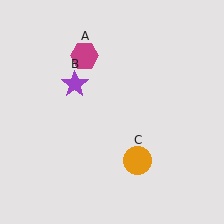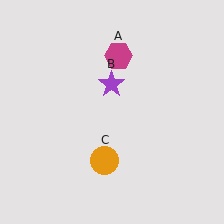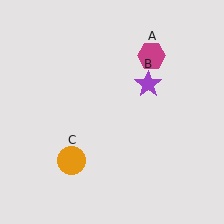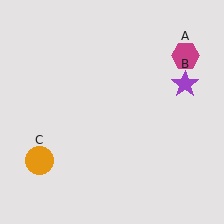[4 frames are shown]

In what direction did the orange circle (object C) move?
The orange circle (object C) moved left.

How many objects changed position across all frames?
3 objects changed position: magenta hexagon (object A), purple star (object B), orange circle (object C).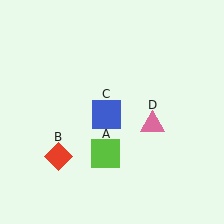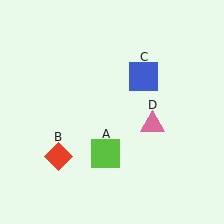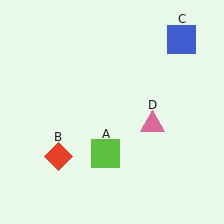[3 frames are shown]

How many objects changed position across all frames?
1 object changed position: blue square (object C).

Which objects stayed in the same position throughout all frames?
Lime square (object A) and red diamond (object B) and pink triangle (object D) remained stationary.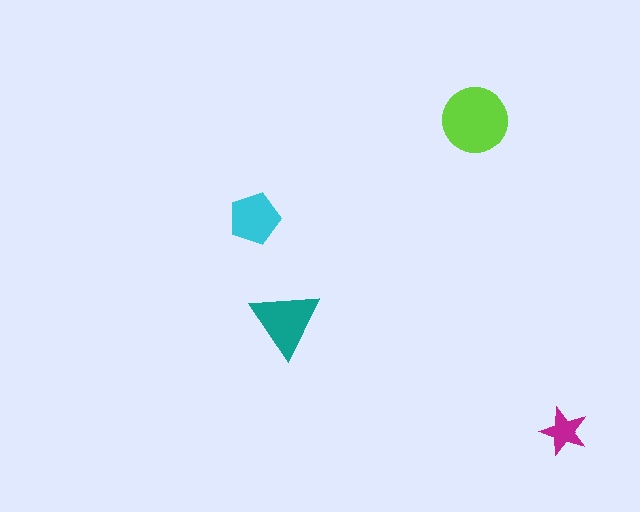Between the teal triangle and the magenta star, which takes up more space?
The teal triangle.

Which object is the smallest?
The magenta star.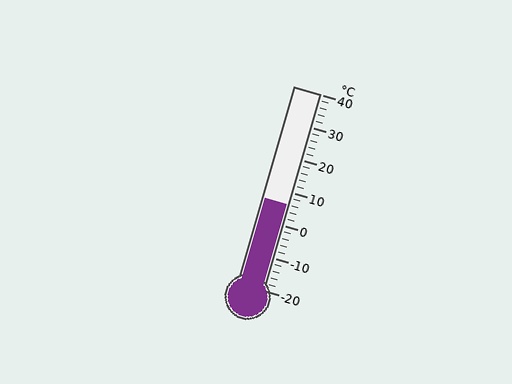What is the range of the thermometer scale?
The thermometer scale ranges from -20°C to 40°C.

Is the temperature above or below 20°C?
The temperature is below 20°C.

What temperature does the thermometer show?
The thermometer shows approximately 6°C.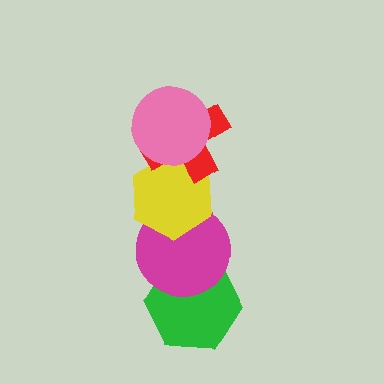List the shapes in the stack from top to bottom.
From top to bottom: the pink circle, the red cross, the yellow hexagon, the magenta circle, the green hexagon.